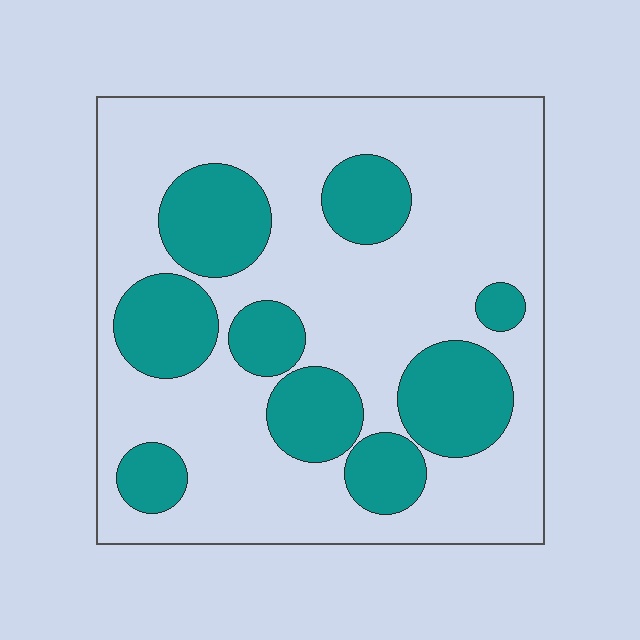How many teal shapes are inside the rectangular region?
9.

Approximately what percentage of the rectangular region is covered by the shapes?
Approximately 30%.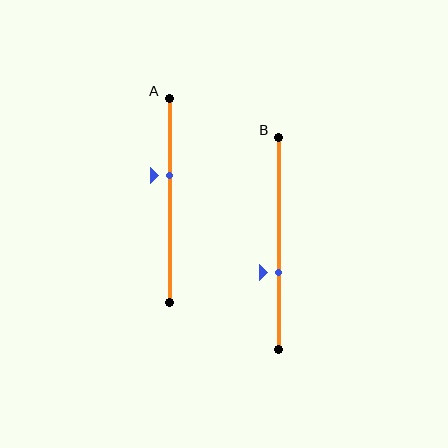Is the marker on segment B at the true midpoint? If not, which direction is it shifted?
No, the marker on segment B is shifted downward by about 14% of the segment length.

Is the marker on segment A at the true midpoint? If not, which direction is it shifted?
No, the marker on segment A is shifted upward by about 12% of the segment length.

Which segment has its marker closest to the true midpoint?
Segment A has its marker closest to the true midpoint.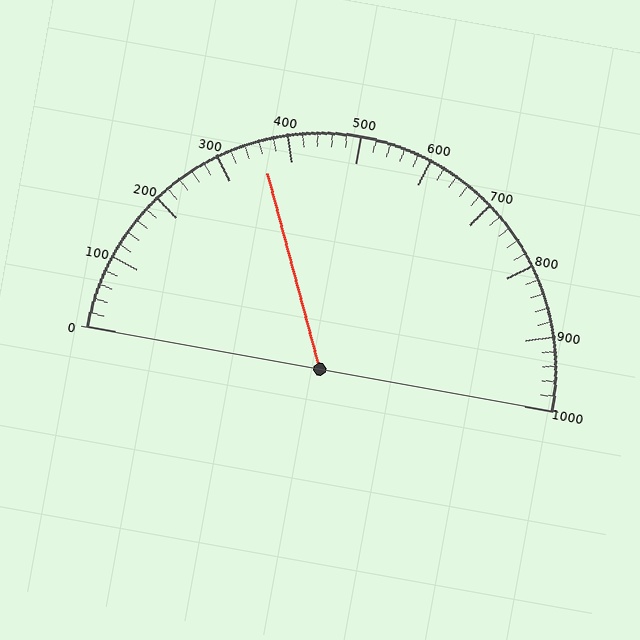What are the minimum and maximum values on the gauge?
The gauge ranges from 0 to 1000.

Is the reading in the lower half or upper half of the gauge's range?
The reading is in the lower half of the range (0 to 1000).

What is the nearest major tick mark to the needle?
The nearest major tick mark is 400.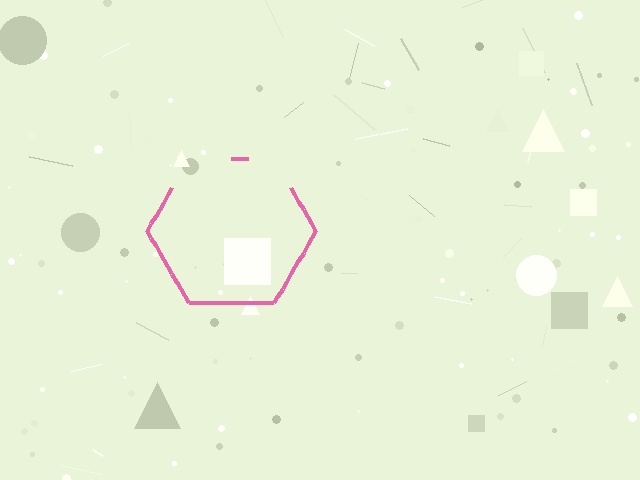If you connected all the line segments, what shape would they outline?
They would outline a hexagon.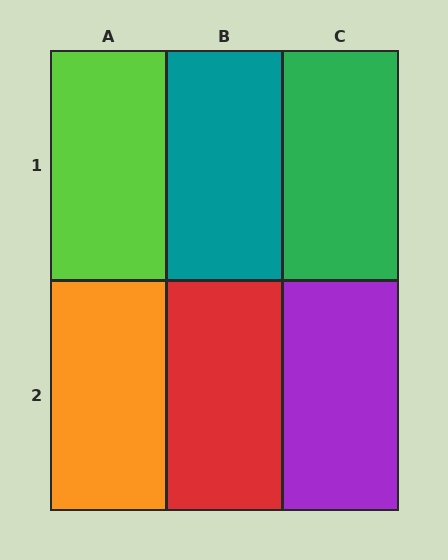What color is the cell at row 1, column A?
Lime.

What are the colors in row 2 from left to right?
Orange, red, purple.